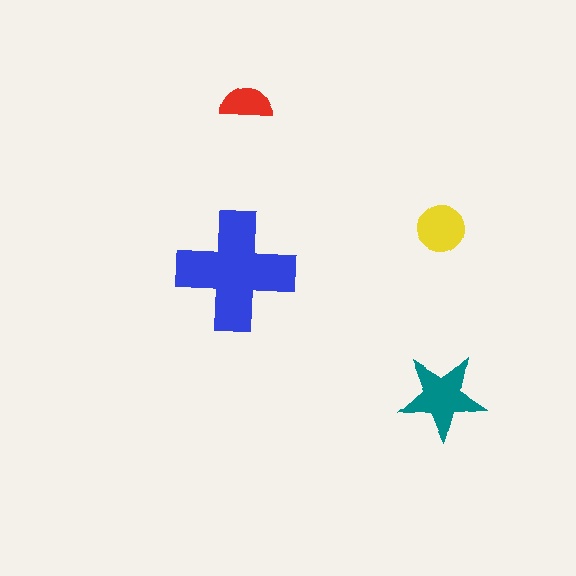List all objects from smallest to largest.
The red semicircle, the yellow circle, the teal star, the blue cross.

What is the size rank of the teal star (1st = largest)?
2nd.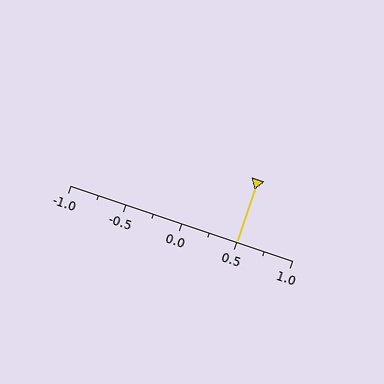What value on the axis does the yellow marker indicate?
The marker indicates approximately 0.5.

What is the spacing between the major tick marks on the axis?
The major ticks are spaced 0.5 apart.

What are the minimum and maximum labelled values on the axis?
The axis runs from -1.0 to 1.0.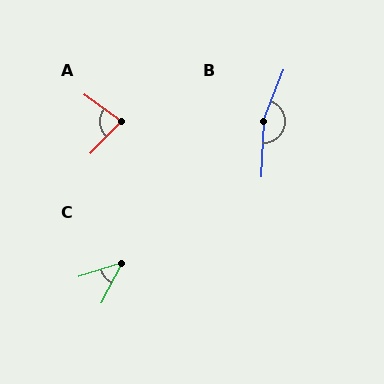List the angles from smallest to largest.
C (46°), A (83°), B (160°).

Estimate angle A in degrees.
Approximately 83 degrees.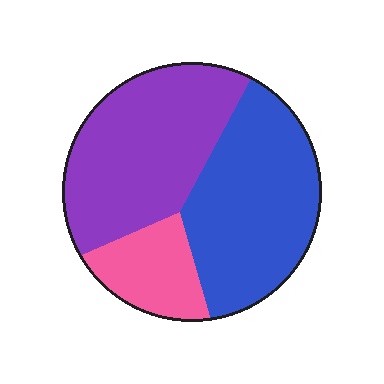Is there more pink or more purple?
Purple.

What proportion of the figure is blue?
Blue takes up between a quarter and a half of the figure.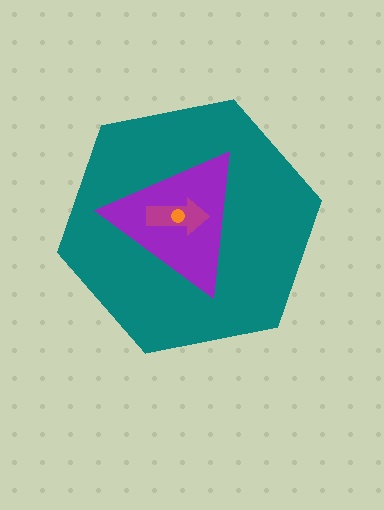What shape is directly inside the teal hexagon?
The purple triangle.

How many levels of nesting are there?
4.